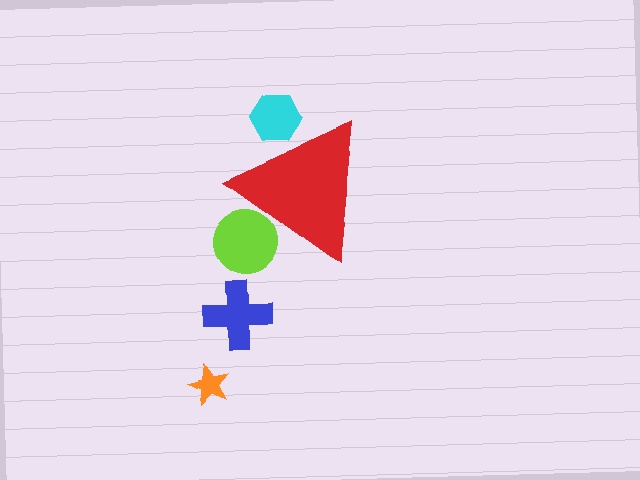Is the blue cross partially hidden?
No, the blue cross is fully visible.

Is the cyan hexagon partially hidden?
Yes, the cyan hexagon is partially hidden behind the red triangle.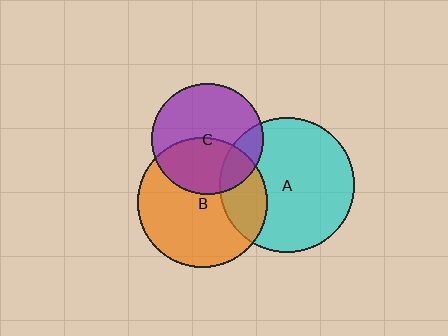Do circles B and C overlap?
Yes.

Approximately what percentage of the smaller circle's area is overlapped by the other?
Approximately 40%.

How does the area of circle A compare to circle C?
Approximately 1.5 times.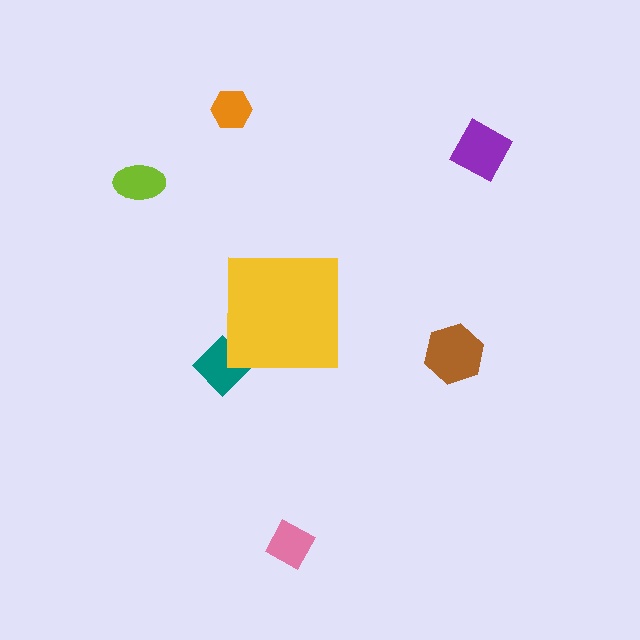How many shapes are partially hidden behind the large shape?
1 shape is partially hidden.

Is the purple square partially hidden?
No, the purple square is fully visible.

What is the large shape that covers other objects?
A yellow square.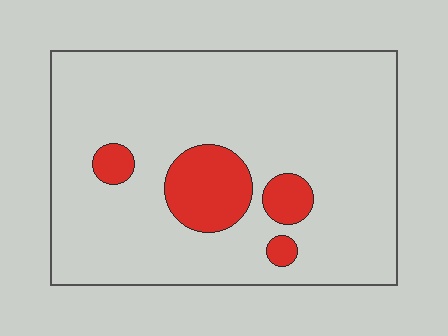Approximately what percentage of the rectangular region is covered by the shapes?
Approximately 15%.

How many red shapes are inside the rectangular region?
4.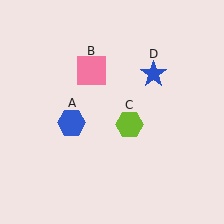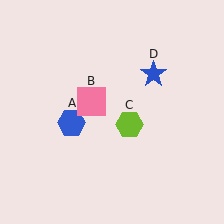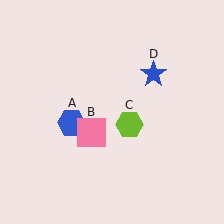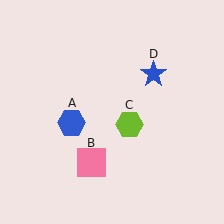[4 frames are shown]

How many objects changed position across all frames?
1 object changed position: pink square (object B).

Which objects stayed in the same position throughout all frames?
Blue hexagon (object A) and lime hexagon (object C) and blue star (object D) remained stationary.